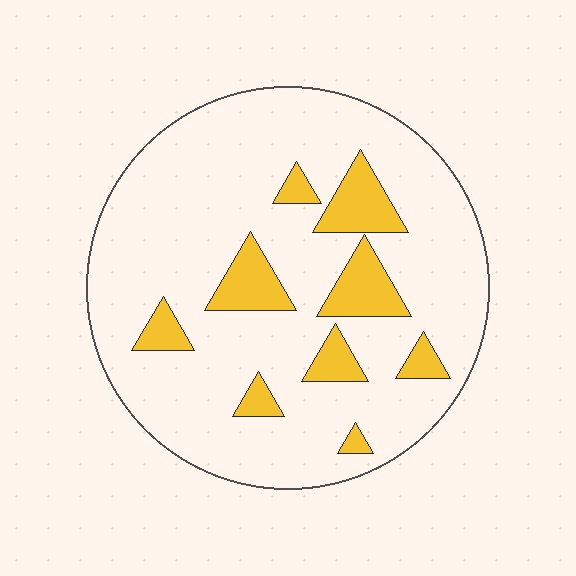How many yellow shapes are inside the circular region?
9.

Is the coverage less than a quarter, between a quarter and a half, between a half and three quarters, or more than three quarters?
Less than a quarter.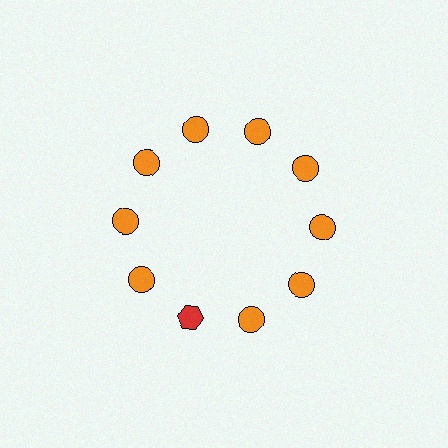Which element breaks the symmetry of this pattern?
The red hexagon at roughly the 7 o'clock position breaks the symmetry. All other shapes are orange circles.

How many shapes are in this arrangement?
There are 10 shapes arranged in a ring pattern.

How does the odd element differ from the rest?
It differs in both color (red instead of orange) and shape (hexagon instead of circle).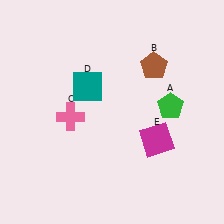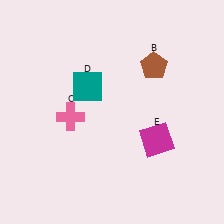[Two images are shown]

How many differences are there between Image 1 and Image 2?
There is 1 difference between the two images.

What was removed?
The green pentagon (A) was removed in Image 2.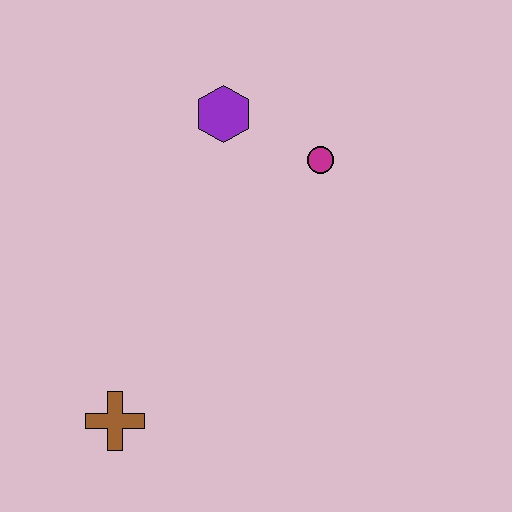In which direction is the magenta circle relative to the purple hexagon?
The magenta circle is to the right of the purple hexagon.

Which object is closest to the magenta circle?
The purple hexagon is closest to the magenta circle.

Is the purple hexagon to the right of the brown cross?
Yes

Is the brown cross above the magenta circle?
No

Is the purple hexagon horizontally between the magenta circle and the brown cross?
Yes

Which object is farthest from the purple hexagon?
The brown cross is farthest from the purple hexagon.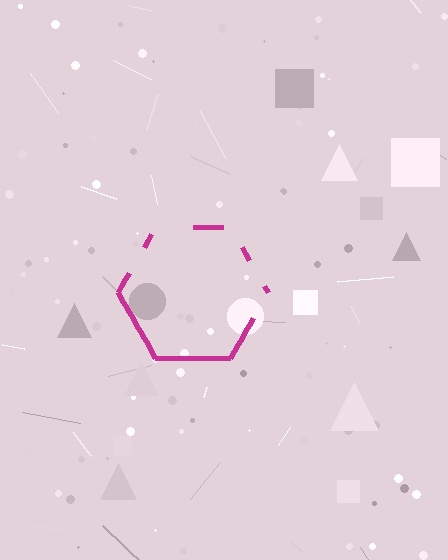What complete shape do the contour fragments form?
The contour fragments form a hexagon.